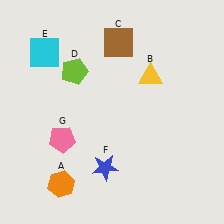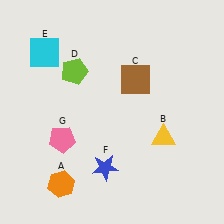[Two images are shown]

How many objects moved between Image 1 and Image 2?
2 objects moved between the two images.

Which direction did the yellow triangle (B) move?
The yellow triangle (B) moved down.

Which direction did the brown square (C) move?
The brown square (C) moved down.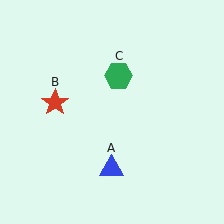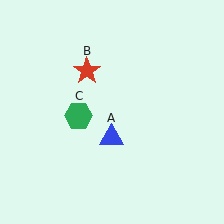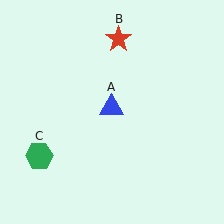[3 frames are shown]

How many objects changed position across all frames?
3 objects changed position: blue triangle (object A), red star (object B), green hexagon (object C).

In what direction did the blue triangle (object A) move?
The blue triangle (object A) moved up.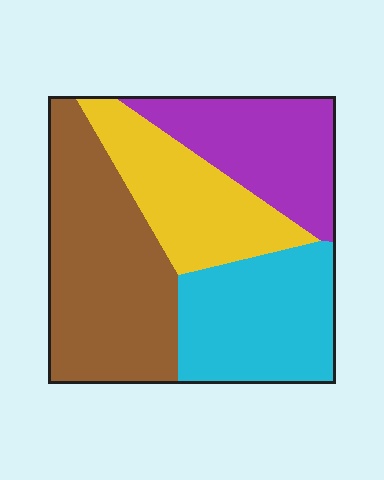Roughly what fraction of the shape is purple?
Purple takes up between a sixth and a third of the shape.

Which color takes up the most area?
Brown, at roughly 35%.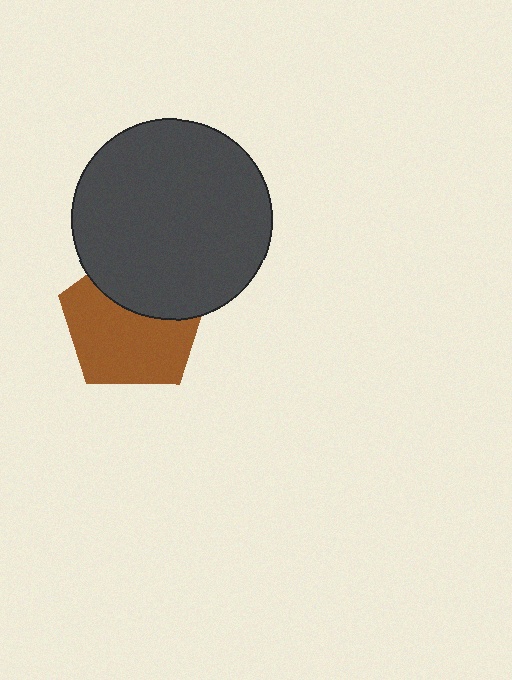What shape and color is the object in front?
The object in front is a dark gray circle.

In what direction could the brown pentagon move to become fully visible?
The brown pentagon could move down. That would shift it out from behind the dark gray circle entirely.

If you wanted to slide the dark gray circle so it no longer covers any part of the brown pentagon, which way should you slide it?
Slide it up — that is the most direct way to separate the two shapes.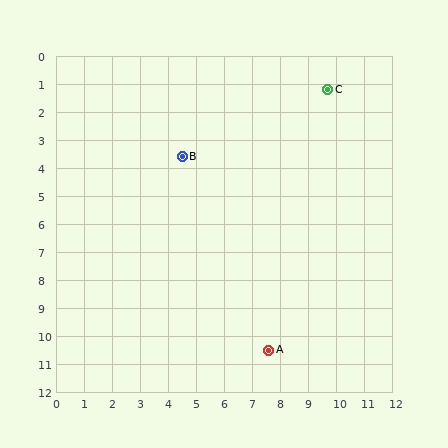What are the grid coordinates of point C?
Point C is at approximately (9.7, 1.2).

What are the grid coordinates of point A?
Point A is at approximately (7.6, 10.5).